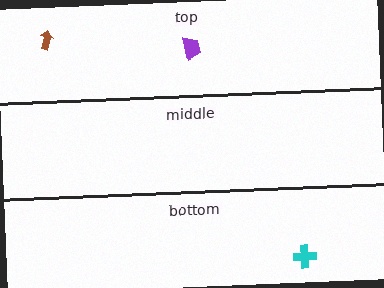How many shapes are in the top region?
2.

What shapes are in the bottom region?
The cyan cross.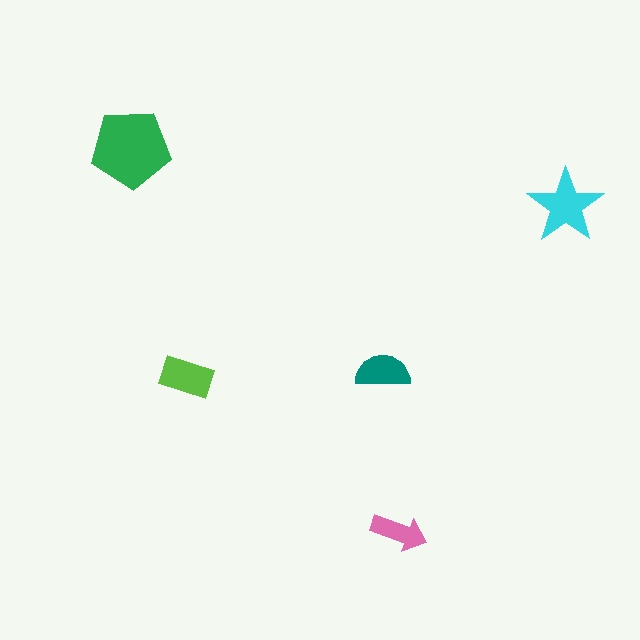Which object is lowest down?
The pink arrow is bottommost.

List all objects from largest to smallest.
The green pentagon, the cyan star, the lime rectangle, the teal semicircle, the pink arrow.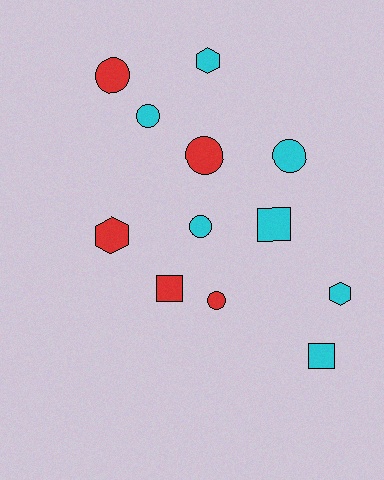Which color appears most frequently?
Cyan, with 7 objects.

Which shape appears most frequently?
Circle, with 6 objects.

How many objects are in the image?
There are 12 objects.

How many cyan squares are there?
There are 2 cyan squares.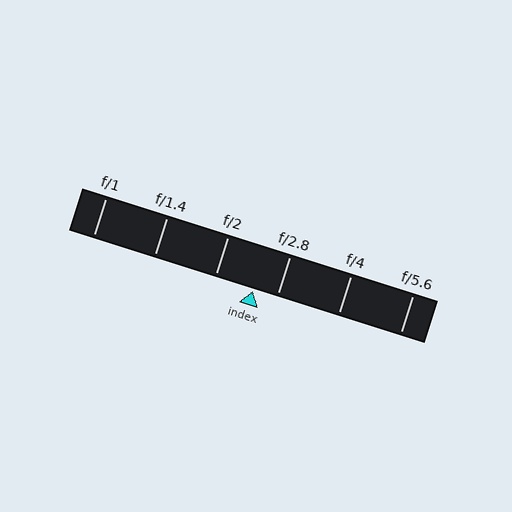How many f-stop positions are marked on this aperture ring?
There are 6 f-stop positions marked.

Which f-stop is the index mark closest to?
The index mark is closest to f/2.8.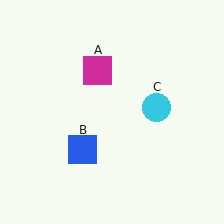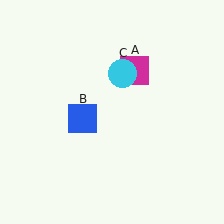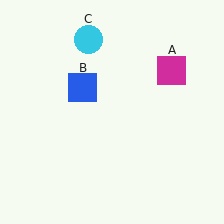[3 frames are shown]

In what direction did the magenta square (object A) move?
The magenta square (object A) moved right.